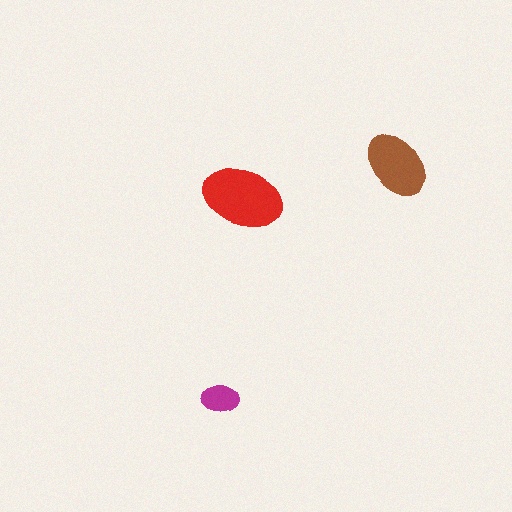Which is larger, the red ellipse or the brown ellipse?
The red one.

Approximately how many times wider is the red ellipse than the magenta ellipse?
About 2 times wider.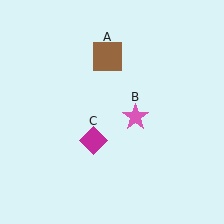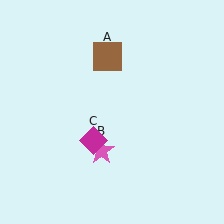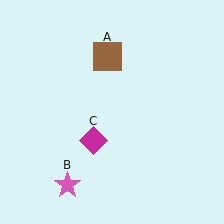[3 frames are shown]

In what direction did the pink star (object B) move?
The pink star (object B) moved down and to the left.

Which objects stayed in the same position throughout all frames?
Brown square (object A) and magenta diamond (object C) remained stationary.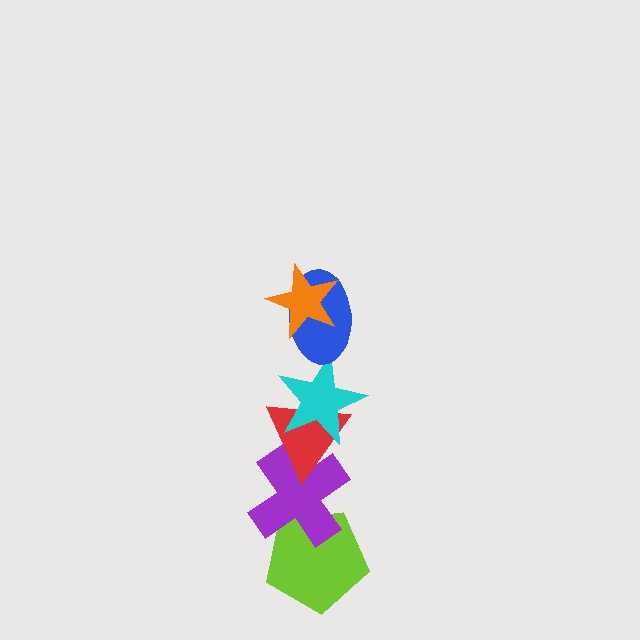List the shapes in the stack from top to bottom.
From top to bottom: the orange star, the blue ellipse, the cyan star, the red triangle, the purple cross, the lime pentagon.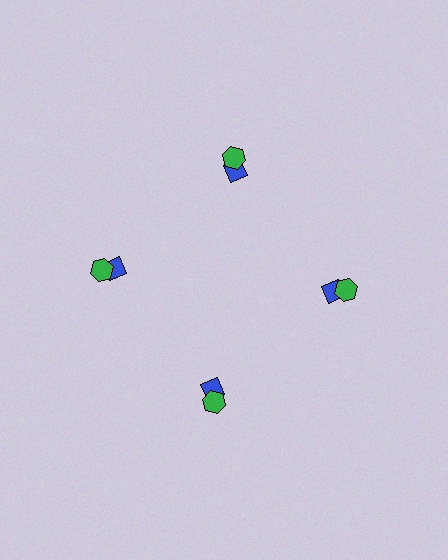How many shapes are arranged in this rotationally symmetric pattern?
There are 8 shapes, arranged in 4 groups of 2.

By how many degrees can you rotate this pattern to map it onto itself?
The pattern maps onto itself every 90 degrees of rotation.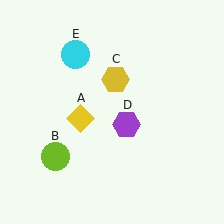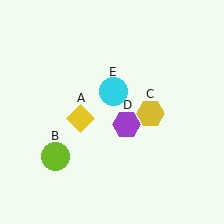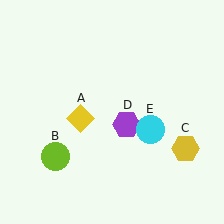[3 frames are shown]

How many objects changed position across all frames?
2 objects changed position: yellow hexagon (object C), cyan circle (object E).